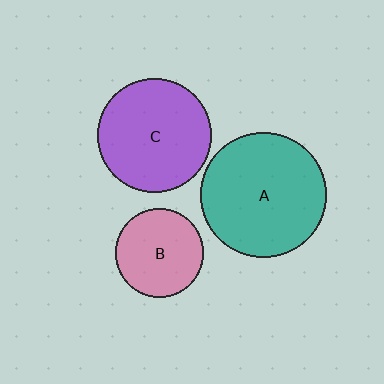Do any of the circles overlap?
No, none of the circles overlap.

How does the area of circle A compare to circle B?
Approximately 2.0 times.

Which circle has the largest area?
Circle A (teal).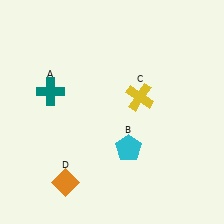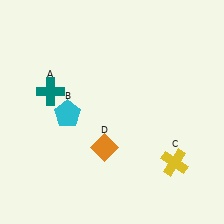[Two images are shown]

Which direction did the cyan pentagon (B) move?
The cyan pentagon (B) moved left.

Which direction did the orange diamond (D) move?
The orange diamond (D) moved right.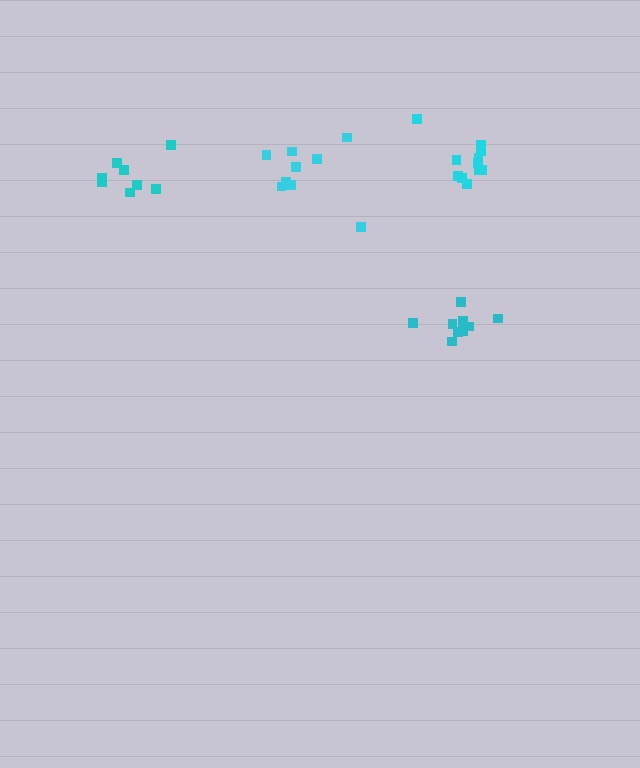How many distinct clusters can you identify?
There are 4 distinct clusters.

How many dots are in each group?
Group 1: 9 dots, Group 2: 11 dots, Group 3: 9 dots, Group 4: 8 dots (37 total).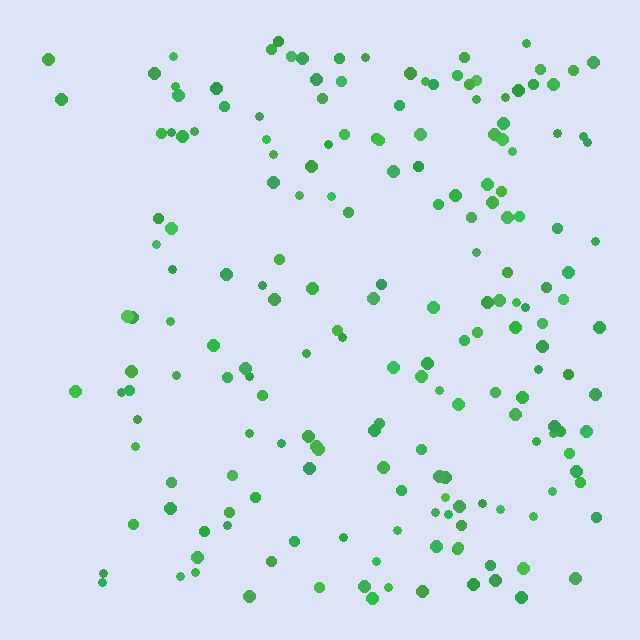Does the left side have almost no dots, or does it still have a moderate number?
Still a moderate number, just noticeably fewer than the right.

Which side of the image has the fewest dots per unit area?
The left.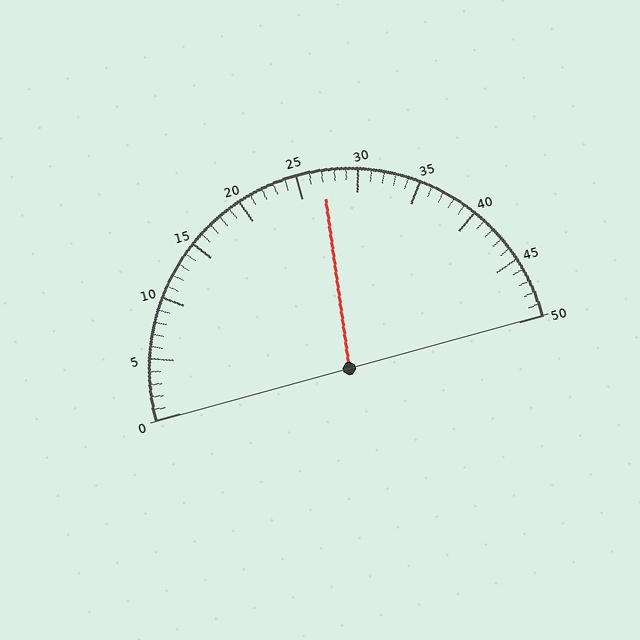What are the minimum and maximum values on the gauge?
The gauge ranges from 0 to 50.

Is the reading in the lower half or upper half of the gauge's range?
The reading is in the upper half of the range (0 to 50).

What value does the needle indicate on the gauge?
The needle indicates approximately 27.